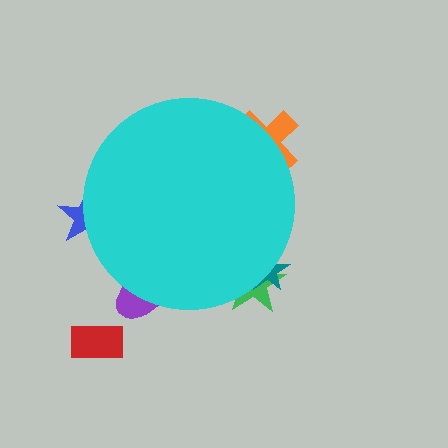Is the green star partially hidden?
Yes, the green star is partially hidden behind the cyan circle.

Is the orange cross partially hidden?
Yes, the orange cross is partially hidden behind the cyan circle.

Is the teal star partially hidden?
Yes, the teal star is partially hidden behind the cyan circle.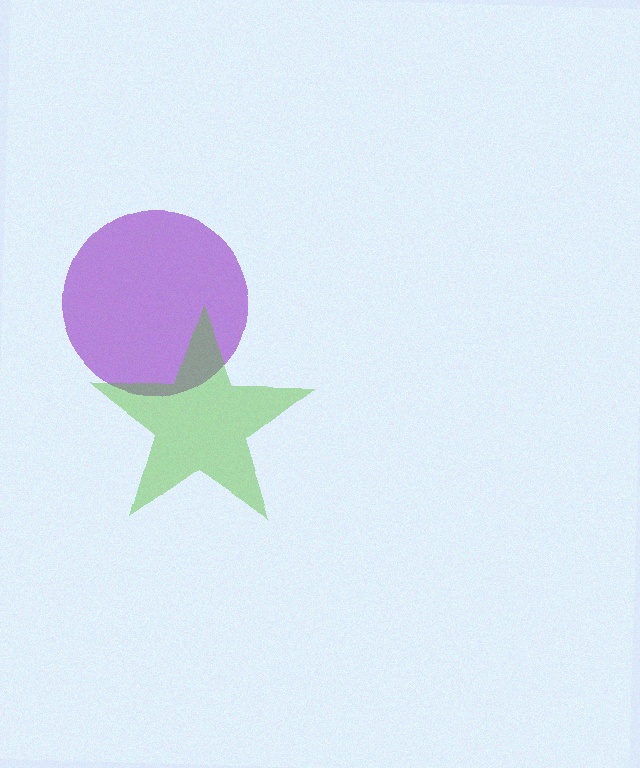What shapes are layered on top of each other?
The layered shapes are: a purple circle, a lime star.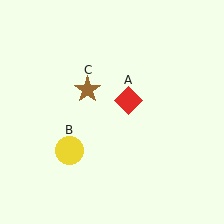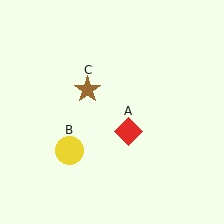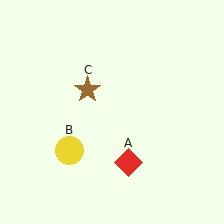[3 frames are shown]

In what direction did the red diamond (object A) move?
The red diamond (object A) moved down.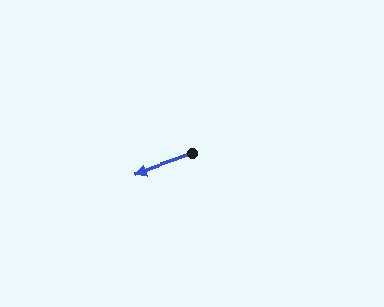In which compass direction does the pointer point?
West.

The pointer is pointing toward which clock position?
Roughly 8 o'clock.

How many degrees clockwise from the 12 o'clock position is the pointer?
Approximately 250 degrees.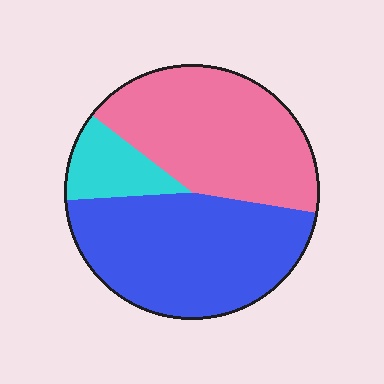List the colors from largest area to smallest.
From largest to smallest: blue, pink, cyan.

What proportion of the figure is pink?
Pink covers 42% of the figure.